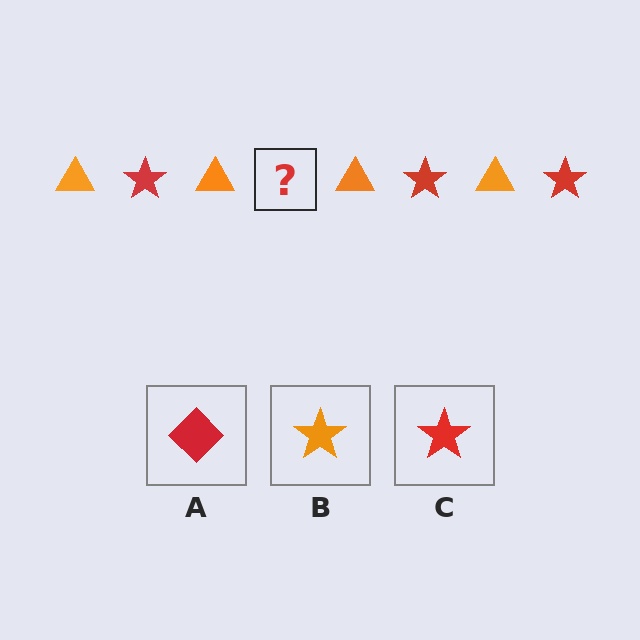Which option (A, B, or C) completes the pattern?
C.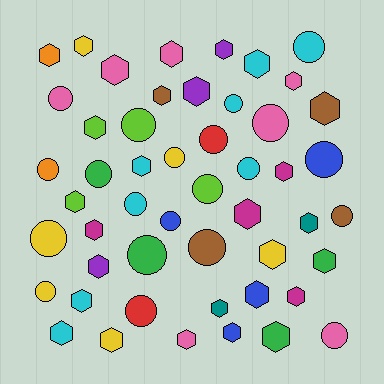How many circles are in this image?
There are 21 circles.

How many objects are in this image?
There are 50 objects.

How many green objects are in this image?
There are 4 green objects.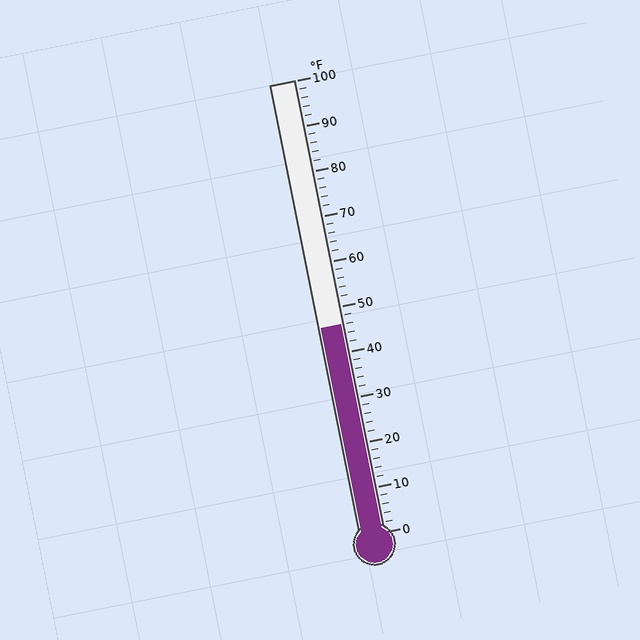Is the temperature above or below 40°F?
The temperature is above 40°F.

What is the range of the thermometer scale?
The thermometer scale ranges from 0°F to 100°F.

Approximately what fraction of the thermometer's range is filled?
The thermometer is filled to approximately 45% of its range.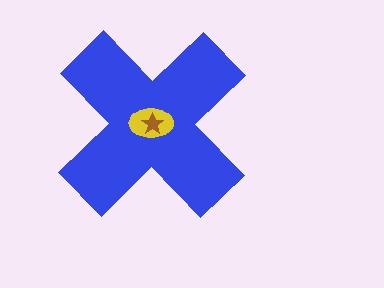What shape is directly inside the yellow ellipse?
The brown star.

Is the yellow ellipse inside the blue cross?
Yes.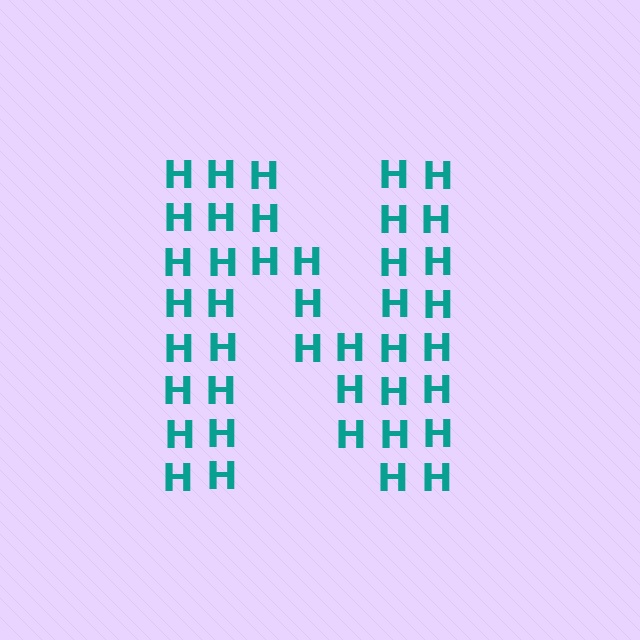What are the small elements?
The small elements are letter H's.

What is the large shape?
The large shape is the letter N.